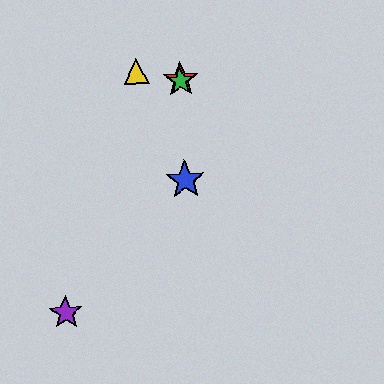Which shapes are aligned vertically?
The red star, the blue star, the green star are aligned vertically.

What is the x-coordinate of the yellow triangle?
The yellow triangle is at x≈136.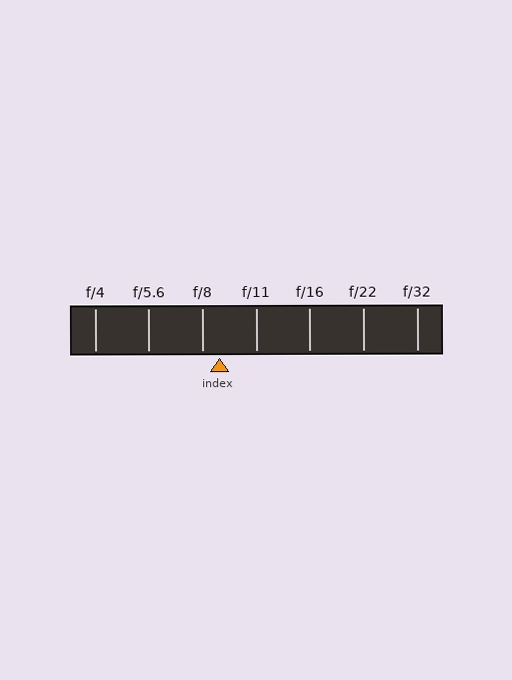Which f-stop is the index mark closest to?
The index mark is closest to f/8.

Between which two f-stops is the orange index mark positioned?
The index mark is between f/8 and f/11.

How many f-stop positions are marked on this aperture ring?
There are 7 f-stop positions marked.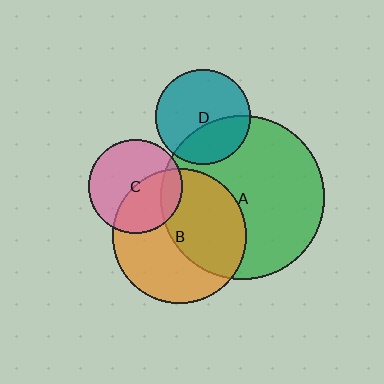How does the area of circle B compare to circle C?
Approximately 2.0 times.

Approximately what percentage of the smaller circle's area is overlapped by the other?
Approximately 45%.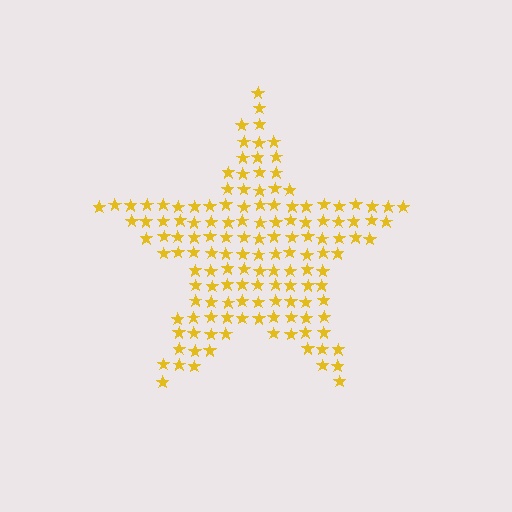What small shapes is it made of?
It is made of small stars.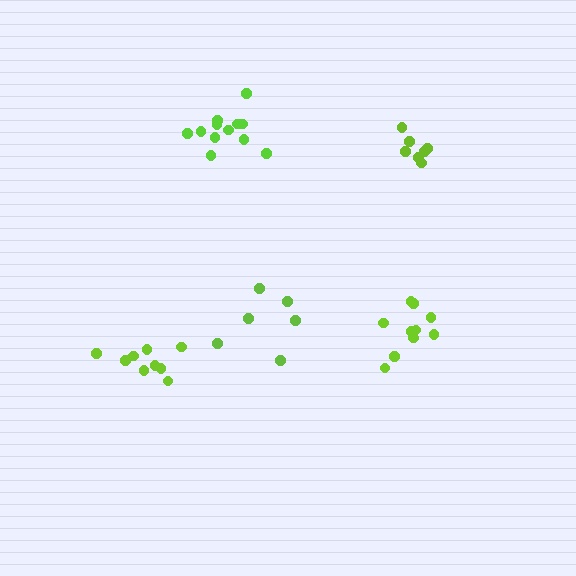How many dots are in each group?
Group 1: 9 dots, Group 2: 6 dots, Group 3: 7 dots, Group 4: 12 dots, Group 5: 10 dots (44 total).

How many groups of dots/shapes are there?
There are 5 groups.